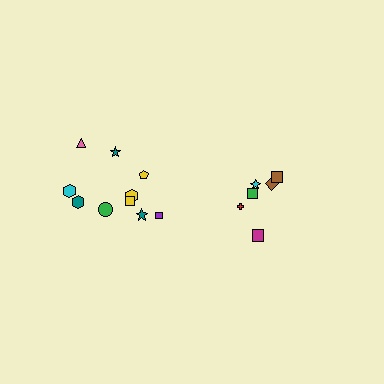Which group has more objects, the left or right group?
The left group.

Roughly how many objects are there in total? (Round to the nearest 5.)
Roughly 15 objects in total.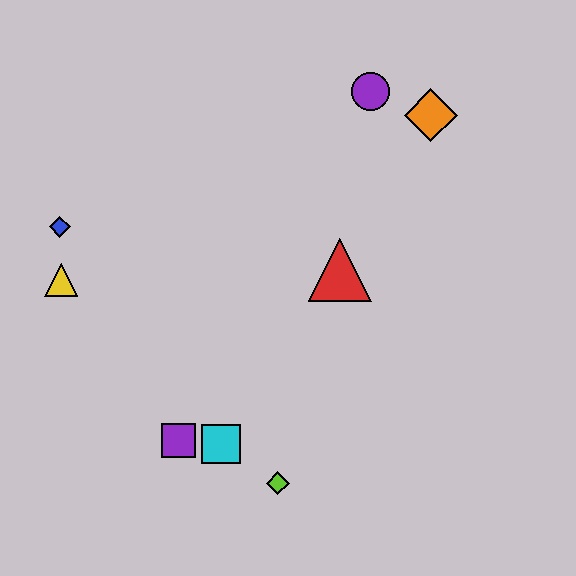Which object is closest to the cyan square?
The purple square is closest to the cyan square.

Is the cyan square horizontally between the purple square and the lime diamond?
Yes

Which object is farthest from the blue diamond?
The orange diamond is farthest from the blue diamond.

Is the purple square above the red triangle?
No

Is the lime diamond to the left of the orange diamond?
Yes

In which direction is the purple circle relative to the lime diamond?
The purple circle is above the lime diamond.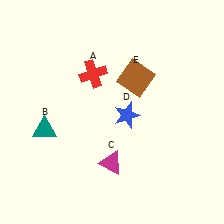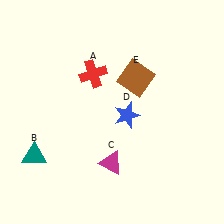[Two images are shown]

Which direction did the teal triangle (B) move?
The teal triangle (B) moved down.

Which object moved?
The teal triangle (B) moved down.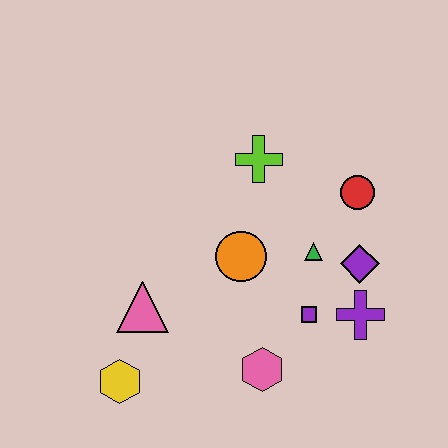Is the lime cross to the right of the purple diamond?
No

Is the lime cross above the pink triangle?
Yes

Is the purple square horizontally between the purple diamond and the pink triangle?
Yes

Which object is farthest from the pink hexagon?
The lime cross is farthest from the pink hexagon.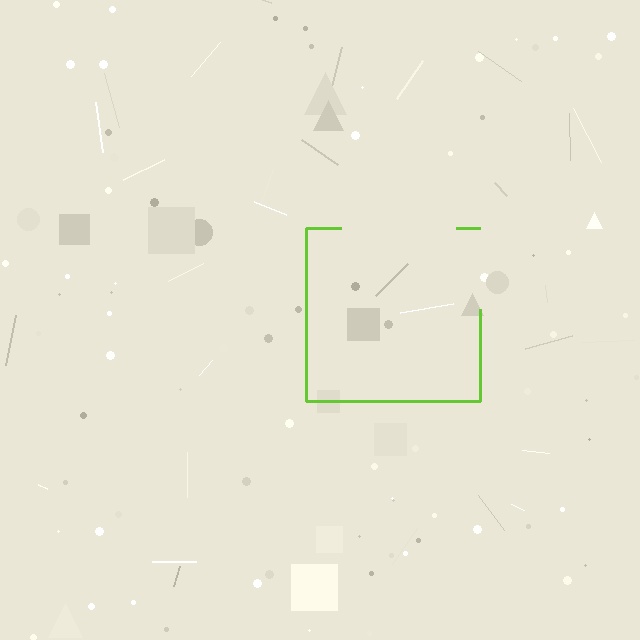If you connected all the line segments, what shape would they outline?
They would outline a square.